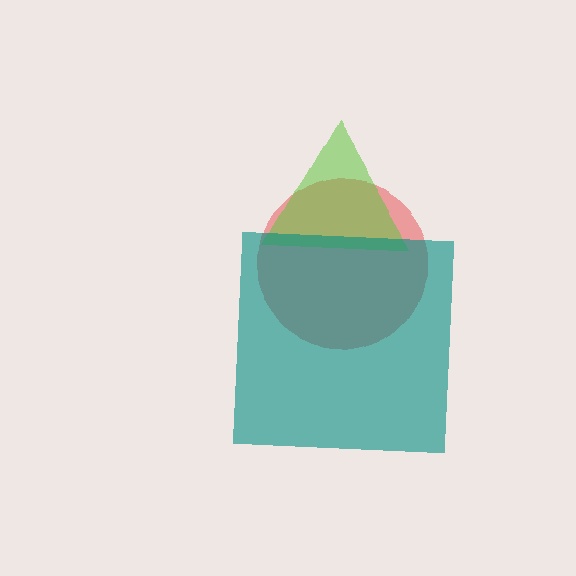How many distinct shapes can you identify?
There are 3 distinct shapes: a red circle, a lime triangle, a teal square.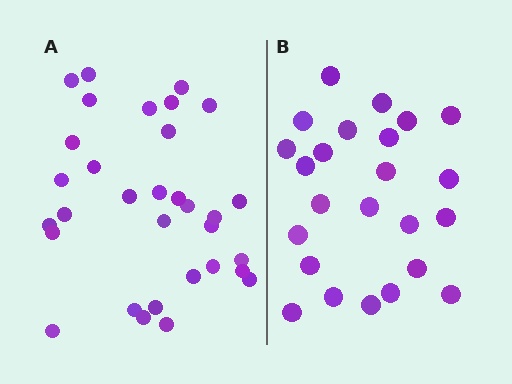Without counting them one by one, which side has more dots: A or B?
Region A (the left region) has more dots.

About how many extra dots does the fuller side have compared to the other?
Region A has roughly 8 or so more dots than region B.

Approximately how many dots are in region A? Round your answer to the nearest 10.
About 30 dots. (The exact count is 32, which rounds to 30.)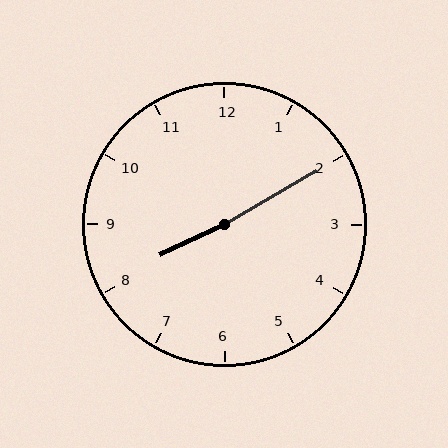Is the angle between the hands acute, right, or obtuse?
It is obtuse.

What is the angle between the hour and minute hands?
Approximately 175 degrees.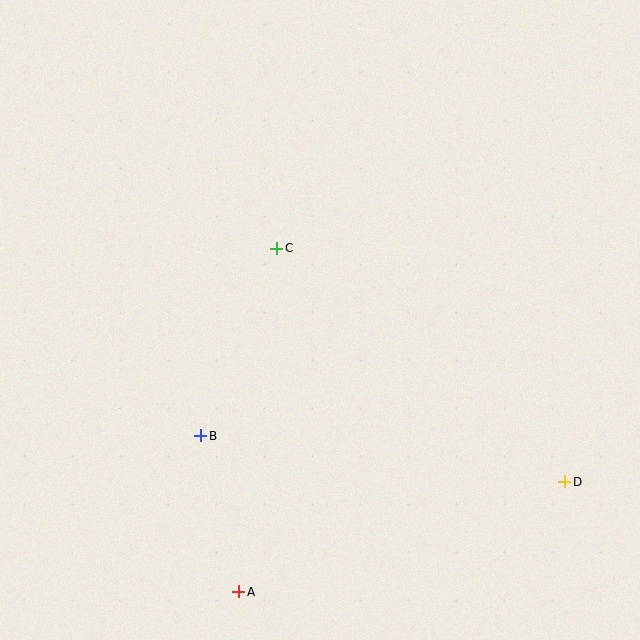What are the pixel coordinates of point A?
Point A is at (239, 592).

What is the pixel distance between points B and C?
The distance between B and C is 202 pixels.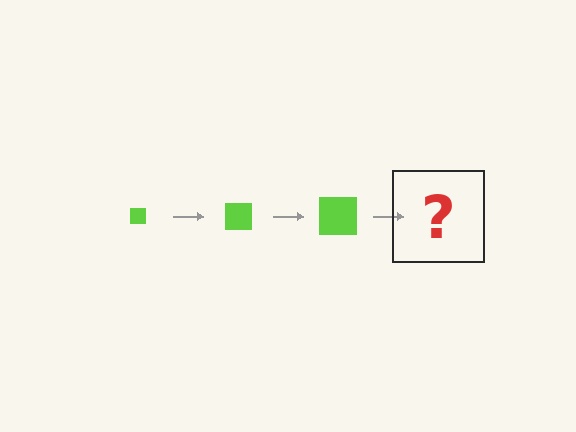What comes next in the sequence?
The next element should be a lime square, larger than the previous one.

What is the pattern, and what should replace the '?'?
The pattern is that the square gets progressively larger each step. The '?' should be a lime square, larger than the previous one.